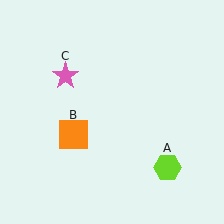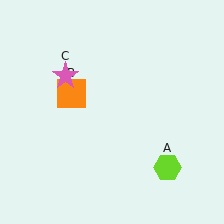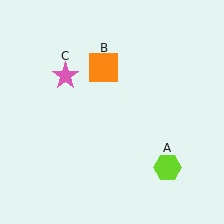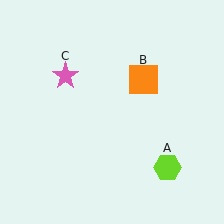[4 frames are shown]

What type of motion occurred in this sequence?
The orange square (object B) rotated clockwise around the center of the scene.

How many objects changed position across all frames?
1 object changed position: orange square (object B).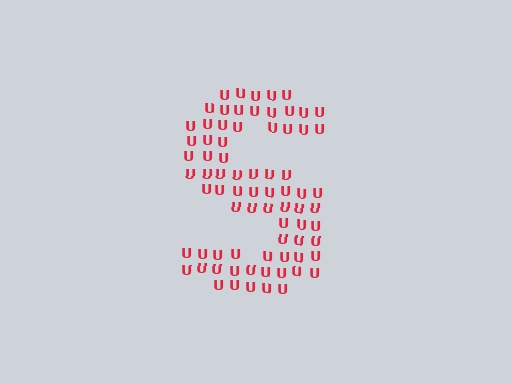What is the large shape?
The large shape is the letter S.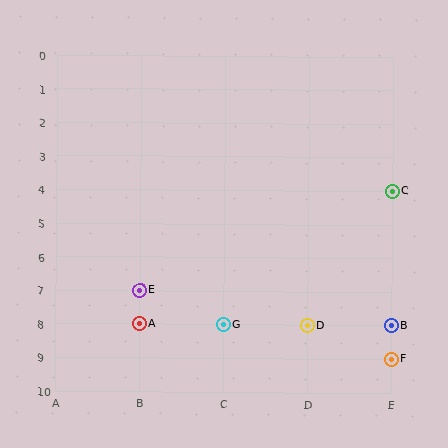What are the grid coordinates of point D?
Point D is at grid coordinates (D, 8).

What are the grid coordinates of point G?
Point G is at grid coordinates (C, 8).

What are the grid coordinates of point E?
Point E is at grid coordinates (B, 7).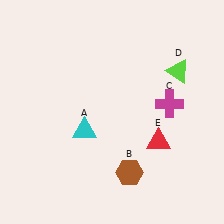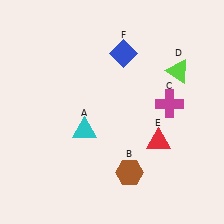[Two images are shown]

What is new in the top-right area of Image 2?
A blue diamond (F) was added in the top-right area of Image 2.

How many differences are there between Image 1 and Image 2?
There is 1 difference between the two images.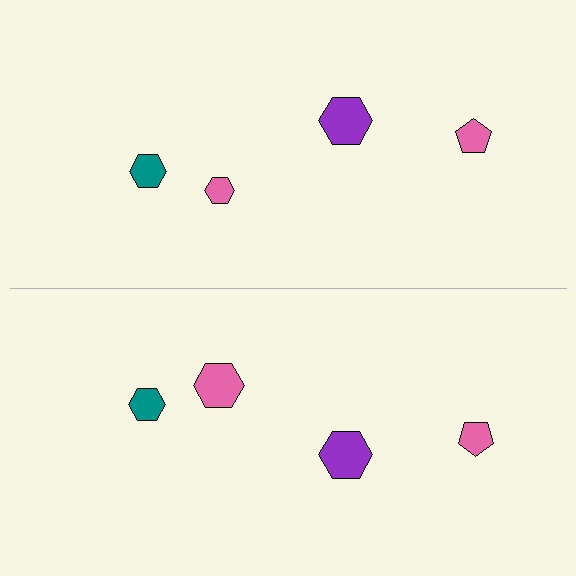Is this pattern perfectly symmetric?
No, the pattern is not perfectly symmetric. The pink hexagon on the bottom side has a different size than its mirror counterpart.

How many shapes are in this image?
There are 8 shapes in this image.